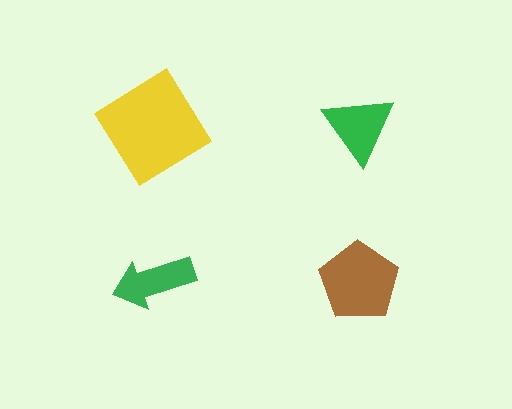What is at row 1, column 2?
A green triangle.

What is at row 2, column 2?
A brown pentagon.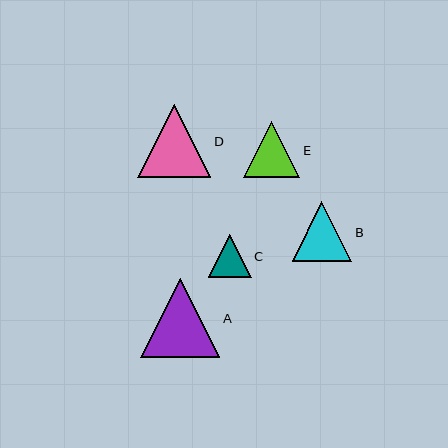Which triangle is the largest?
Triangle A is the largest with a size of approximately 79 pixels.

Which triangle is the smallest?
Triangle C is the smallest with a size of approximately 43 pixels.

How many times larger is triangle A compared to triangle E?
Triangle A is approximately 1.4 times the size of triangle E.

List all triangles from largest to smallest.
From largest to smallest: A, D, B, E, C.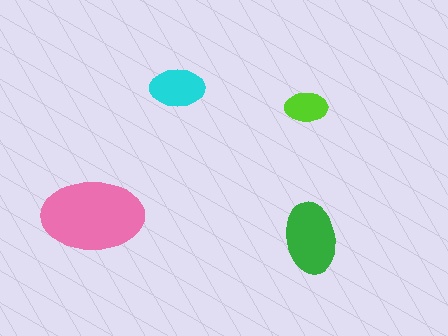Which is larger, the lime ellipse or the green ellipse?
The green one.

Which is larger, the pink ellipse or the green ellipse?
The pink one.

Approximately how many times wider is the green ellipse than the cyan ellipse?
About 1.5 times wider.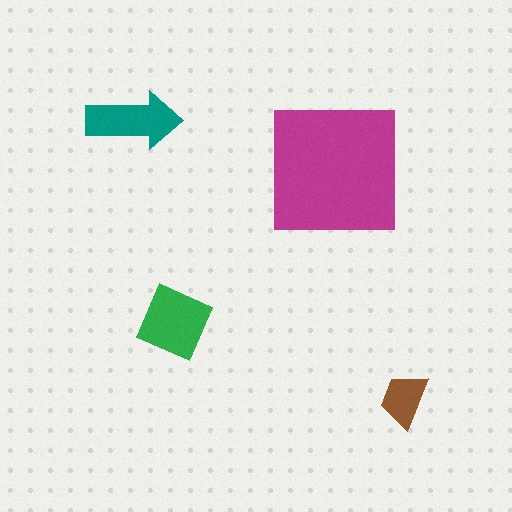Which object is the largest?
The magenta square.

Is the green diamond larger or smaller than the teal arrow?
Larger.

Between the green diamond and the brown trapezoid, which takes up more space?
The green diamond.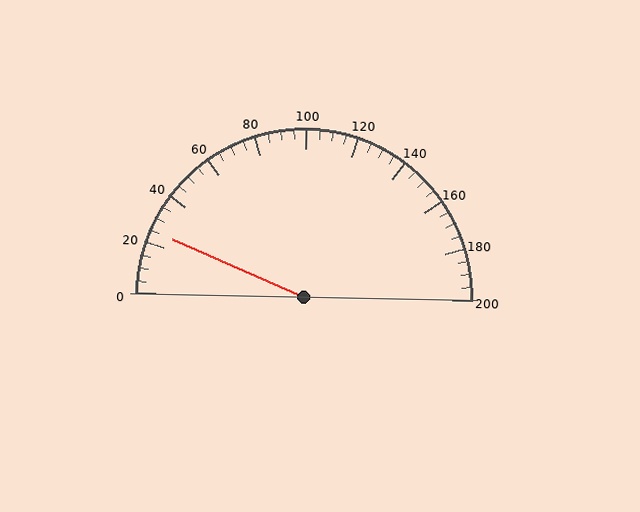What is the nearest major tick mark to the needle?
The nearest major tick mark is 20.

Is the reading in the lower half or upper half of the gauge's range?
The reading is in the lower half of the range (0 to 200).